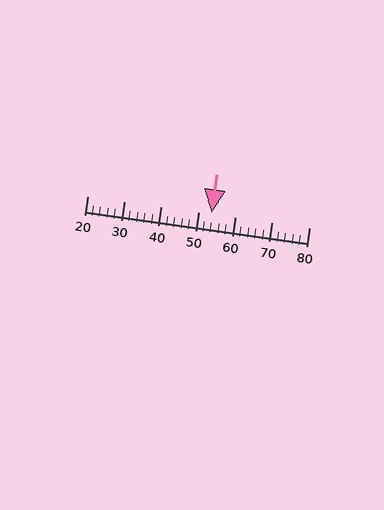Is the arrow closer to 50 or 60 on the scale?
The arrow is closer to 50.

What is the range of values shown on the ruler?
The ruler shows values from 20 to 80.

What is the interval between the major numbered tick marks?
The major tick marks are spaced 10 units apart.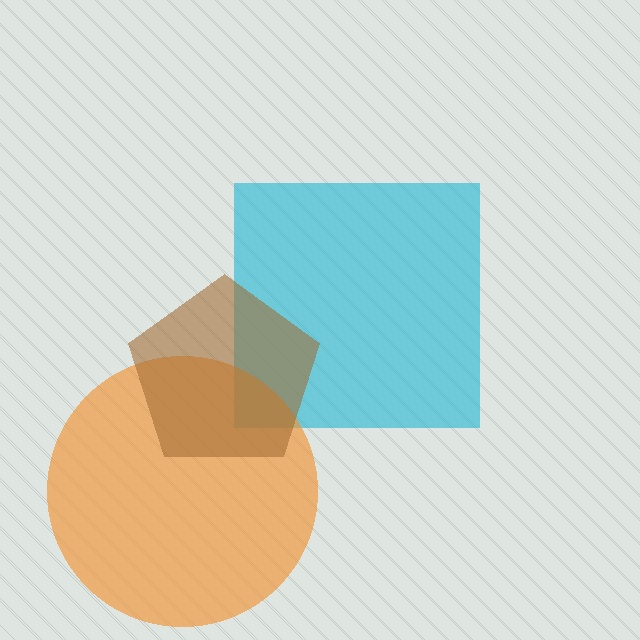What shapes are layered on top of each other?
The layered shapes are: a cyan square, an orange circle, a brown pentagon.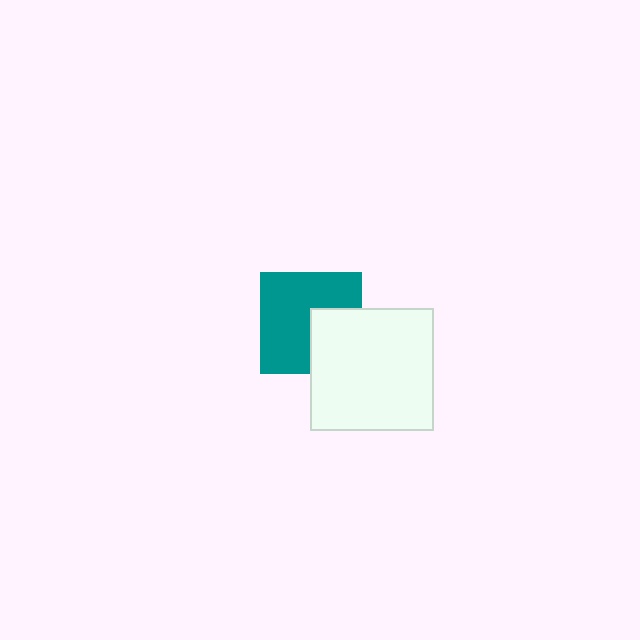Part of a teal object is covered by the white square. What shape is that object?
It is a square.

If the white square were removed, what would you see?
You would see the complete teal square.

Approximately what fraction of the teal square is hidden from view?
Roughly 33% of the teal square is hidden behind the white square.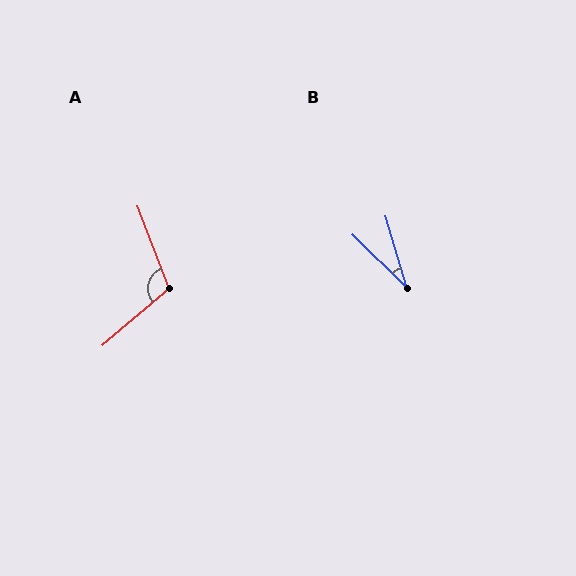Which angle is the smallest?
B, at approximately 29 degrees.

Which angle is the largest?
A, at approximately 109 degrees.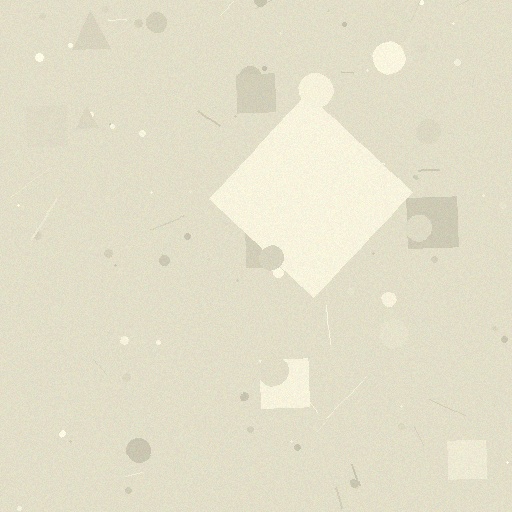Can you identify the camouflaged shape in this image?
The camouflaged shape is a diamond.